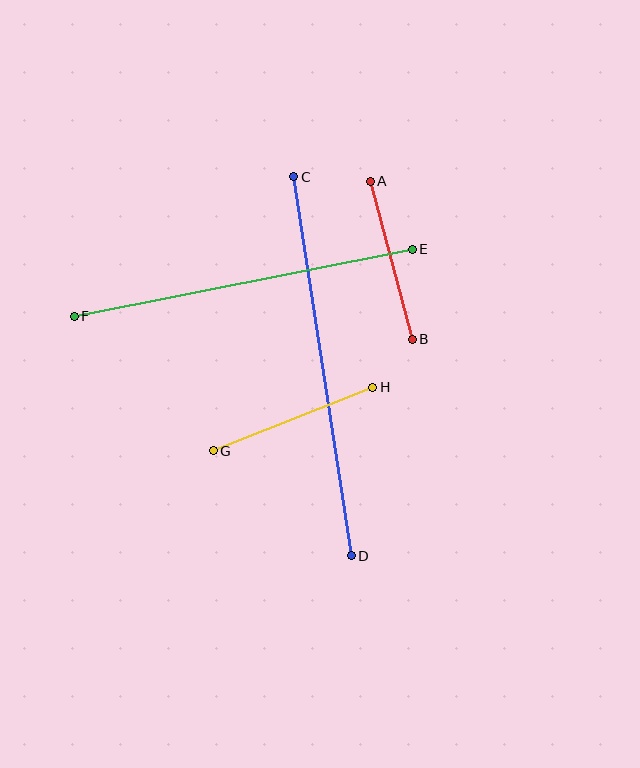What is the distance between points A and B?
The distance is approximately 164 pixels.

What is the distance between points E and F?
The distance is approximately 344 pixels.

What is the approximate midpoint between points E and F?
The midpoint is at approximately (243, 283) pixels.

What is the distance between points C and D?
The distance is approximately 383 pixels.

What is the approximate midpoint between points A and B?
The midpoint is at approximately (391, 260) pixels.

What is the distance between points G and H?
The distance is approximately 171 pixels.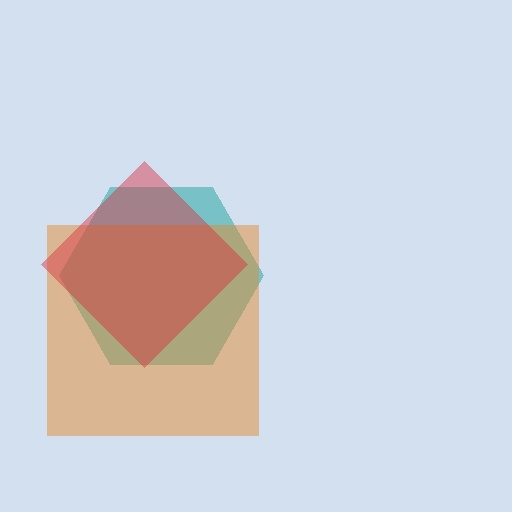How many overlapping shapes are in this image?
There are 3 overlapping shapes in the image.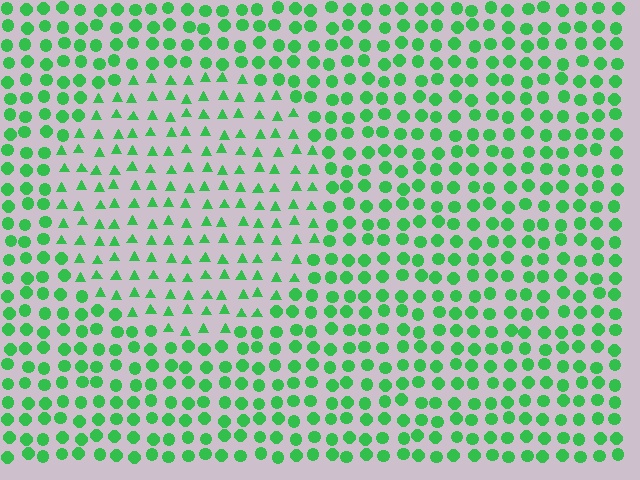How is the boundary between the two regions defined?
The boundary is defined by a change in element shape: triangles inside vs. circles outside. All elements share the same color and spacing.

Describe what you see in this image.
The image is filled with small green elements arranged in a uniform grid. A circle-shaped region contains triangles, while the surrounding area contains circles. The boundary is defined purely by the change in element shape.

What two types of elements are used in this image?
The image uses triangles inside the circle region and circles outside it.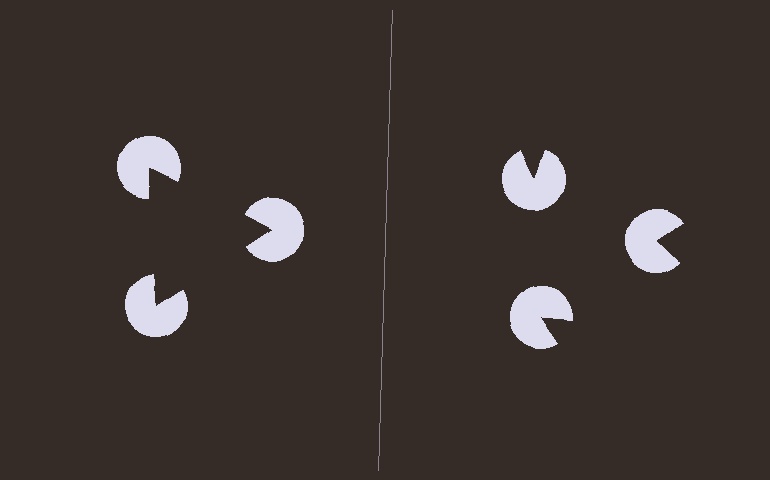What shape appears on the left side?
An illusory triangle.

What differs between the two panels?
The pac-man discs are positioned identically on both sides; only the wedge orientations differ. On the left they align to a triangle; on the right they are misaligned.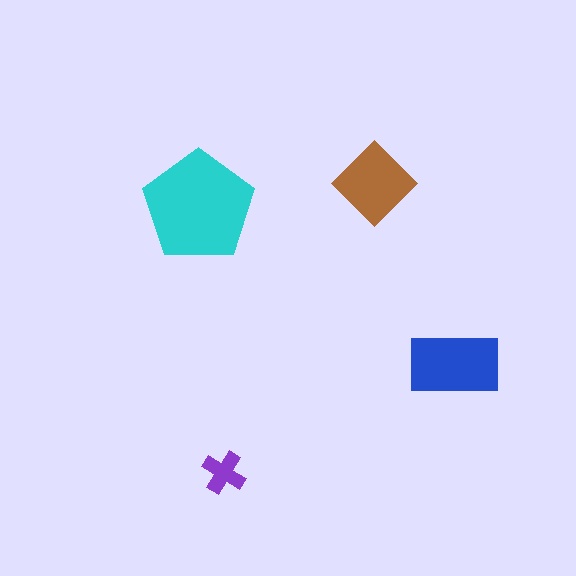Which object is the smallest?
The purple cross.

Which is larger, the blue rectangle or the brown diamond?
The blue rectangle.